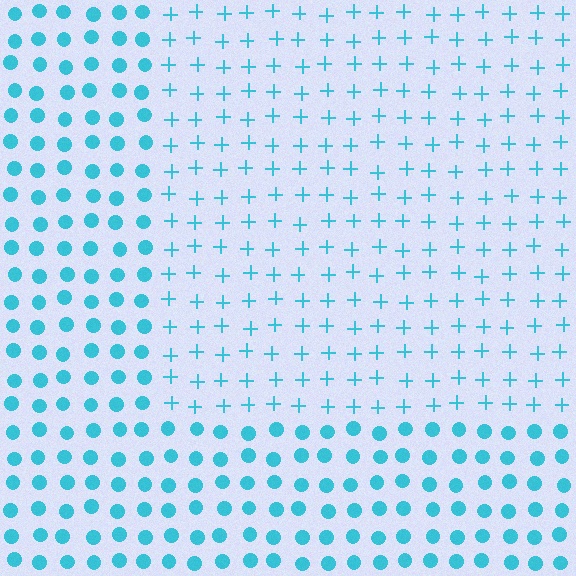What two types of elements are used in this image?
The image uses plus signs inside the rectangle region and circles outside it.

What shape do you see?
I see a rectangle.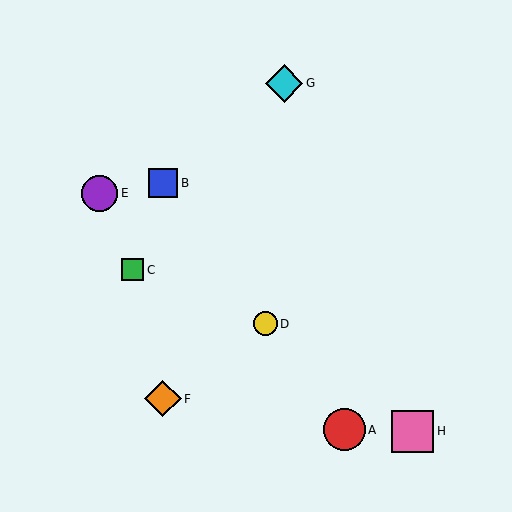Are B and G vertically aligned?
No, B is at x≈163 and G is at x≈284.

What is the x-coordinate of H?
Object H is at x≈413.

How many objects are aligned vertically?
2 objects (B, F) are aligned vertically.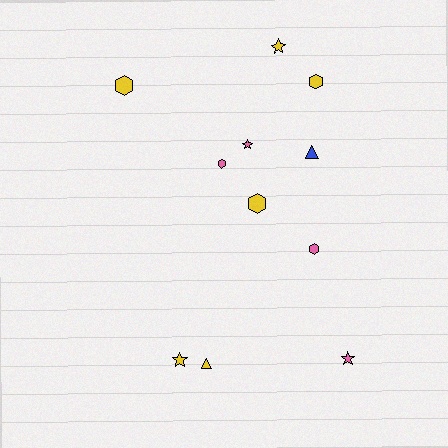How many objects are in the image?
There are 11 objects.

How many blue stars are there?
There are no blue stars.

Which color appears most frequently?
Yellow, with 6 objects.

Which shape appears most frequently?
Hexagon, with 5 objects.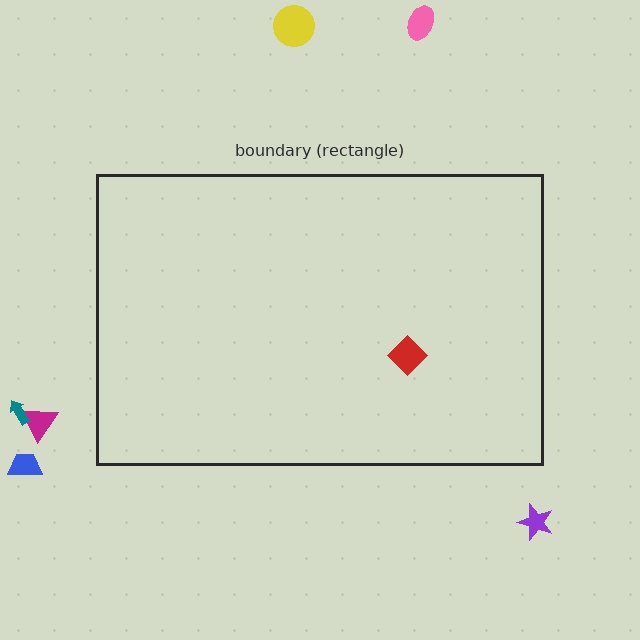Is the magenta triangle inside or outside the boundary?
Outside.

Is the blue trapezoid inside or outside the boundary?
Outside.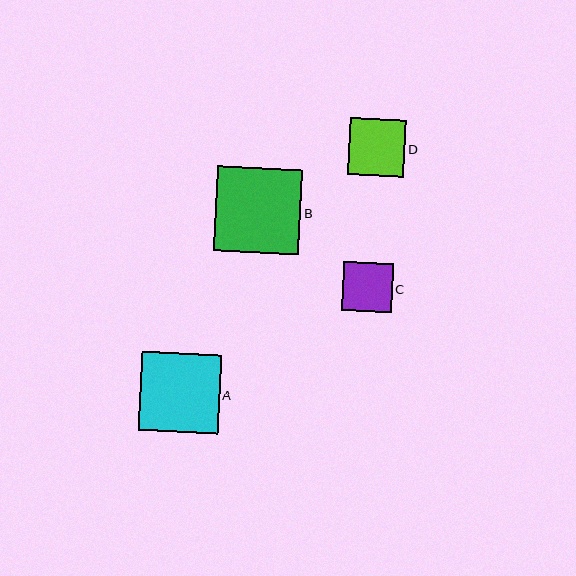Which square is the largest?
Square B is the largest with a size of approximately 85 pixels.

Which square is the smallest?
Square C is the smallest with a size of approximately 49 pixels.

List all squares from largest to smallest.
From largest to smallest: B, A, D, C.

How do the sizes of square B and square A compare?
Square B and square A are approximately the same size.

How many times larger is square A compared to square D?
Square A is approximately 1.4 times the size of square D.